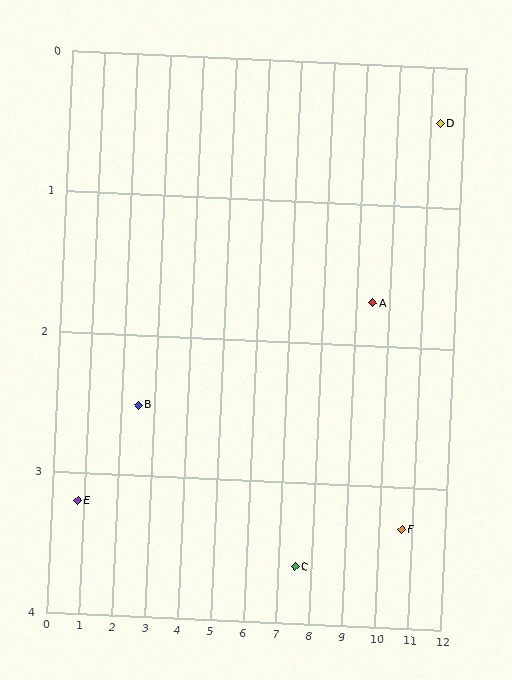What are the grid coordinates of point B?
Point B is at approximately (2.5, 2.5).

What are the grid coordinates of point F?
Point F is at approximately (10.7, 3.3).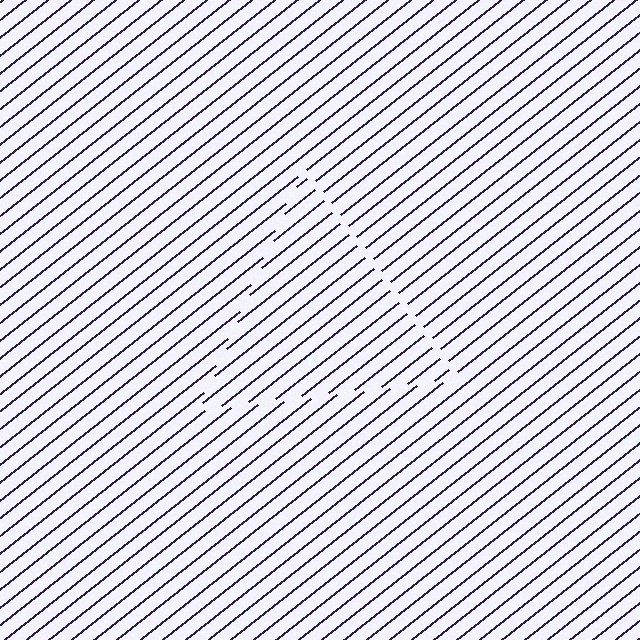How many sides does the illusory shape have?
3 sides — the line-ends trace a triangle.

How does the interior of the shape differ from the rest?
The interior of the shape contains the same grating, shifted by half a period — the contour is defined by the phase discontinuity where line-ends from the inner and outer gratings abut.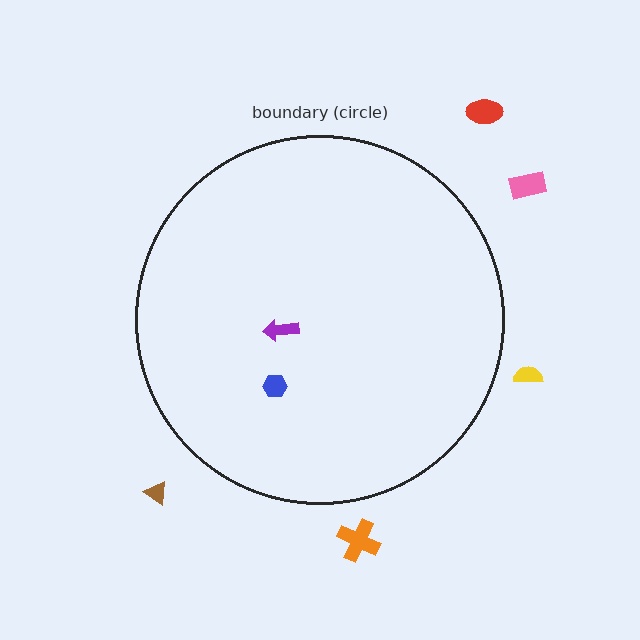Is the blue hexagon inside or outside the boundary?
Inside.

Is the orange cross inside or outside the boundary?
Outside.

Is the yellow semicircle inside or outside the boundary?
Outside.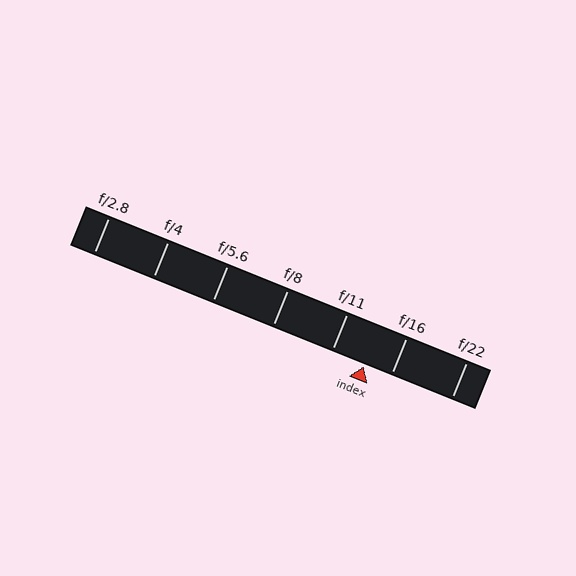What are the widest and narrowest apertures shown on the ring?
The widest aperture shown is f/2.8 and the narrowest is f/22.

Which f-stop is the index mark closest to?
The index mark is closest to f/16.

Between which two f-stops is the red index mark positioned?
The index mark is between f/11 and f/16.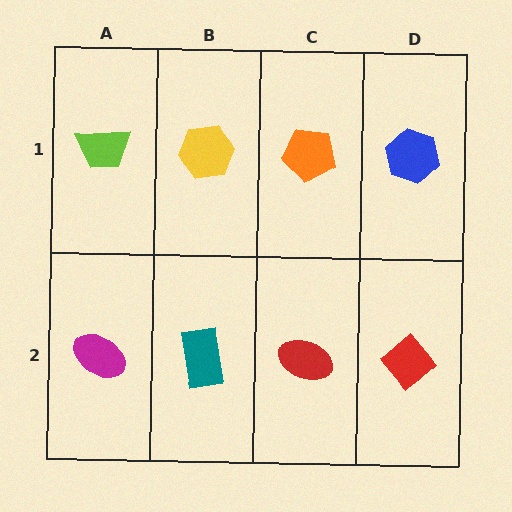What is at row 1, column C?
An orange pentagon.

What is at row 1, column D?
A blue hexagon.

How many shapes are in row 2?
4 shapes.